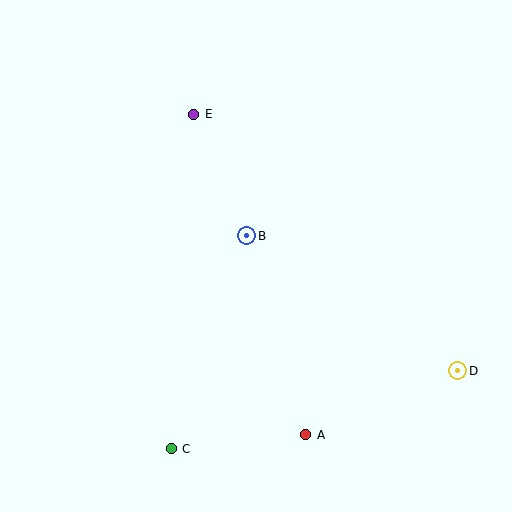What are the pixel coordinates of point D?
Point D is at (458, 371).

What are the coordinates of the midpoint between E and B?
The midpoint between E and B is at (220, 175).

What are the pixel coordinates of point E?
Point E is at (194, 114).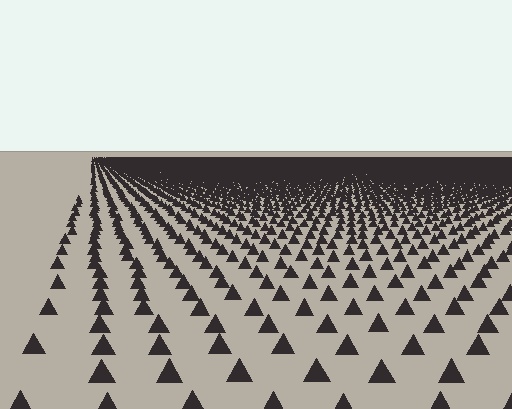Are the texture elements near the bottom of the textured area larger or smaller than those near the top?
Larger. Near the bottom, elements are closer to the viewer and appear at a bigger on-screen size.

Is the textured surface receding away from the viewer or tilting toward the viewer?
The surface is receding away from the viewer. Texture elements get smaller and denser toward the top.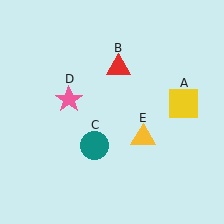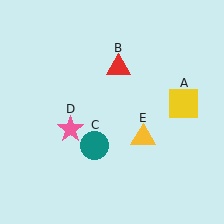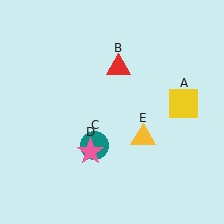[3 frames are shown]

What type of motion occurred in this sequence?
The pink star (object D) rotated counterclockwise around the center of the scene.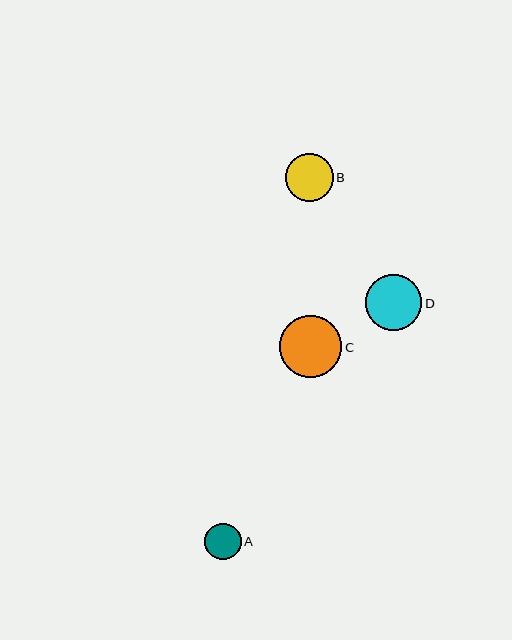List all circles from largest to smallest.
From largest to smallest: C, D, B, A.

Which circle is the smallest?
Circle A is the smallest with a size of approximately 36 pixels.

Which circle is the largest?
Circle C is the largest with a size of approximately 62 pixels.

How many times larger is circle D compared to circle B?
Circle D is approximately 1.2 times the size of circle B.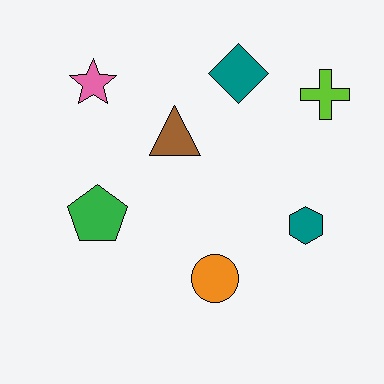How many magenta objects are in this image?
There are no magenta objects.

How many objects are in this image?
There are 7 objects.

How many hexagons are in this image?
There is 1 hexagon.